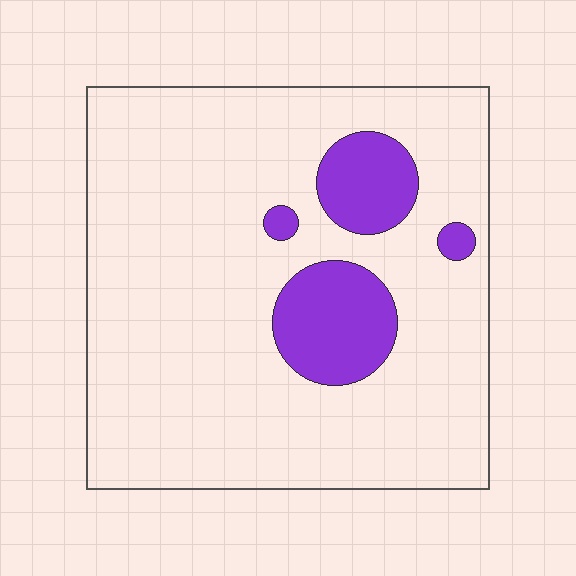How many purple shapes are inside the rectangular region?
4.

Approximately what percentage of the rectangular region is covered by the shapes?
Approximately 15%.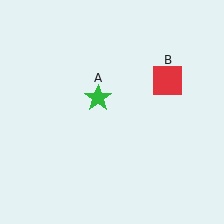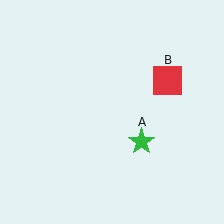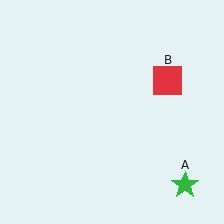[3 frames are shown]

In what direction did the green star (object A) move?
The green star (object A) moved down and to the right.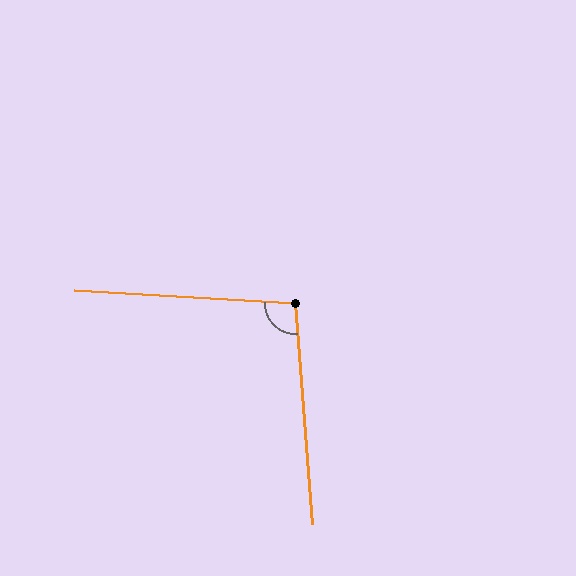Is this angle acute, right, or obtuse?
It is obtuse.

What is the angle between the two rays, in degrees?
Approximately 97 degrees.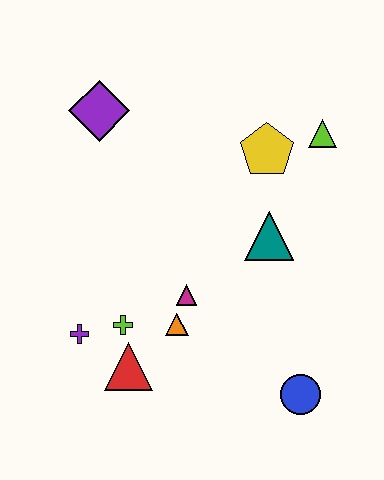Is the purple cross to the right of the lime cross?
No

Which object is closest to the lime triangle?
The yellow pentagon is closest to the lime triangle.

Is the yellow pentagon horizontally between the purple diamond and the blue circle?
Yes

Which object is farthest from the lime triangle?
The purple cross is farthest from the lime triangle.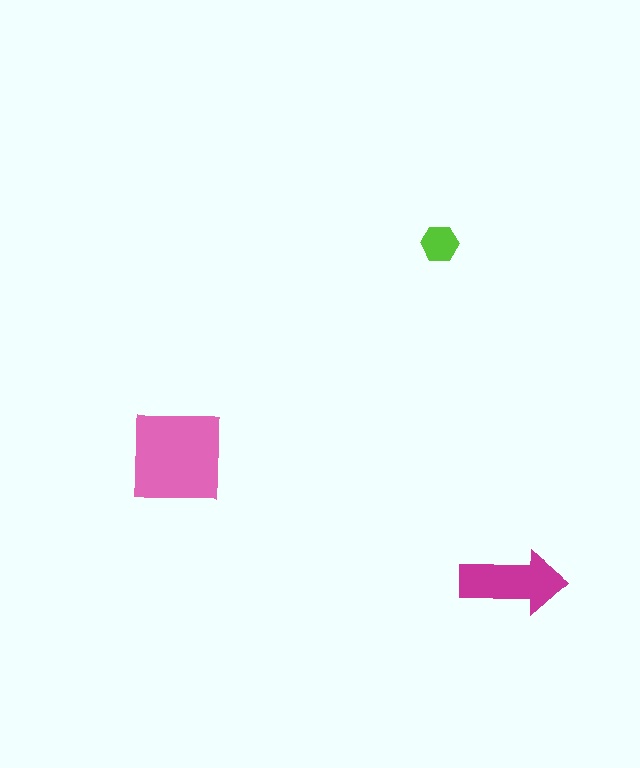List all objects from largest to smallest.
The pink square, the magenta arrow, the lime hexagon.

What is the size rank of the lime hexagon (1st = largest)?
3rd.